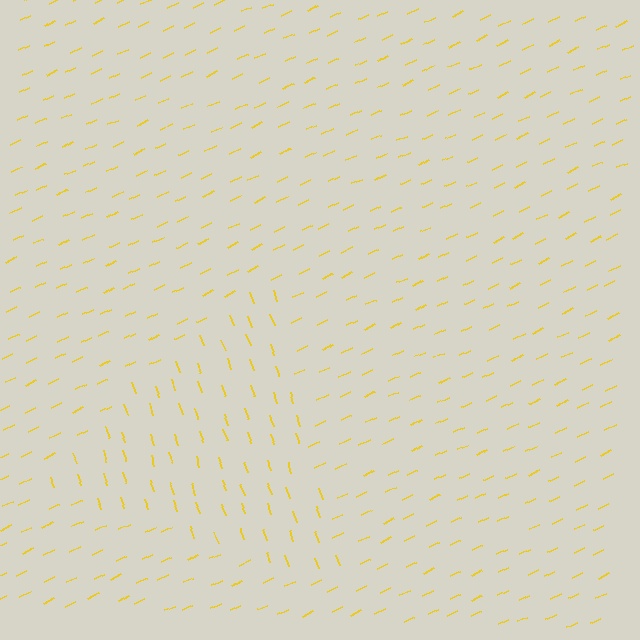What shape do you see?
I see a triangle.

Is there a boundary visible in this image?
Yes, there is a texture boundary formed by a change in line orientation.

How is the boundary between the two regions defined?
The boundary is defined purely by a change in line orientation (approximately 84 degrees difference). All lines are the same color and thickness.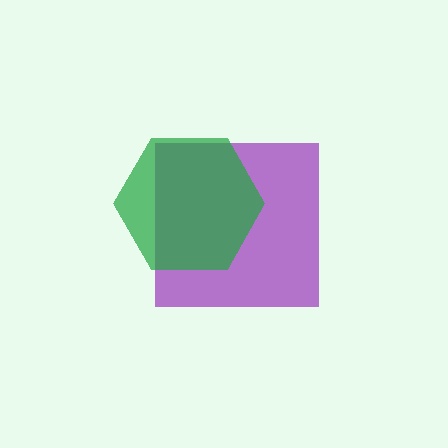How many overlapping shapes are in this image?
There are 2 overlapping shapes in the image.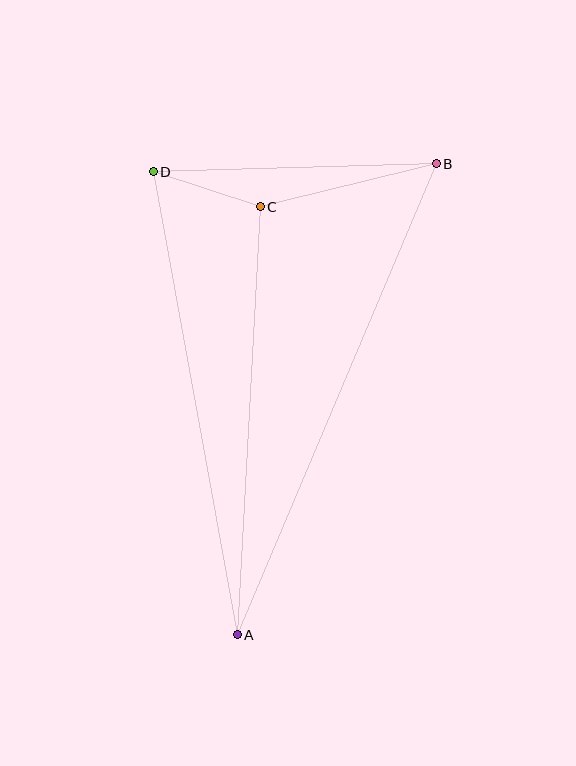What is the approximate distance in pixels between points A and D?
The distance between A and D is approximately 470 pixels.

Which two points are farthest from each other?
Points A and B are farthest from each other.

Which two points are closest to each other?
Points C and D are closest to each other.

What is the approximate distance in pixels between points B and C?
The distance between B and C is approximately 181 pixels.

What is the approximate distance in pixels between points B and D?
The distance between B and D is approximately 283 pixels.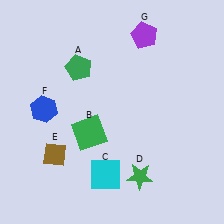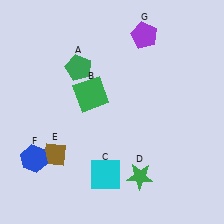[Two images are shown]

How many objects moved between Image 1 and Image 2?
2 objects moved between the two images.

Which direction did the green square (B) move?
The green square (B) moved up.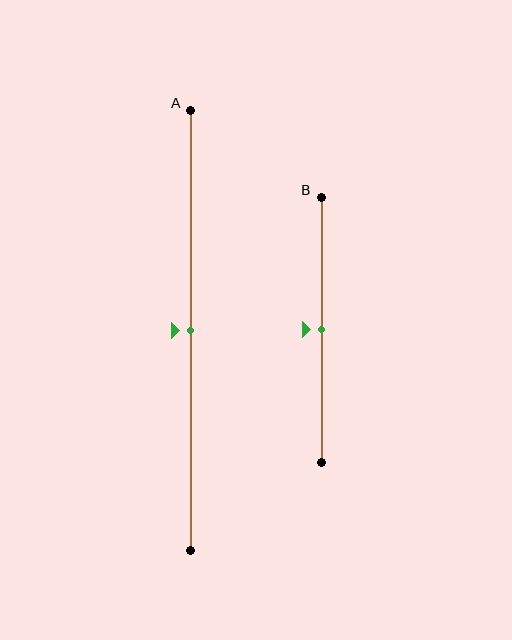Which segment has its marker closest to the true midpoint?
Segment A has its marker closest to the true midpoint.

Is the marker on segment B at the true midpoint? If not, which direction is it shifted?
Yes, the marker on segment B is at the true midpoint.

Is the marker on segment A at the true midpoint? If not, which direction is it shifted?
Yes, the marker on segment A is at the true midpoint.